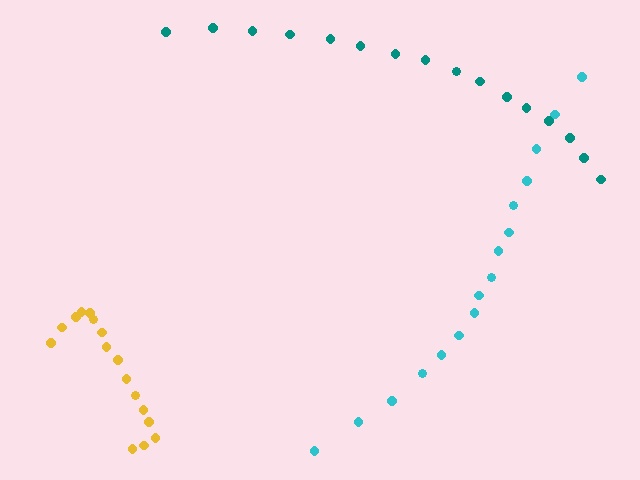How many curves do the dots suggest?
There are 3 distinct paths.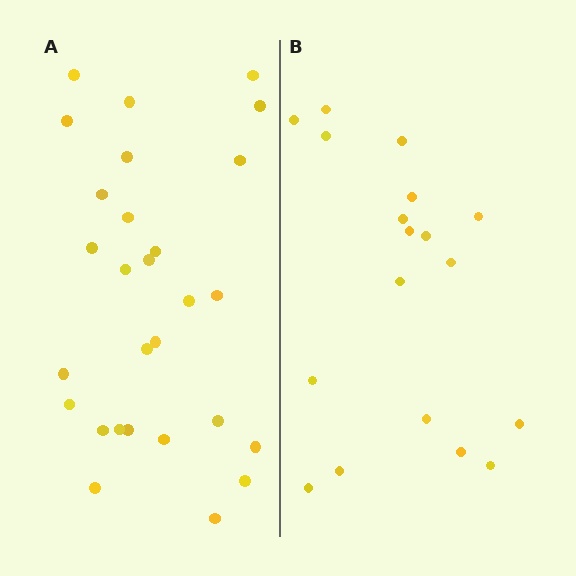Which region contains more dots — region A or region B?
Region A (the left region) has more dots.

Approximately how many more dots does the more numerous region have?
Region A has roughly 10 or so more dots than region B.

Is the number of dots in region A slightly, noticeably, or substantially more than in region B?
Region A has substantially more. The ratio is roughly 1.6 to 1.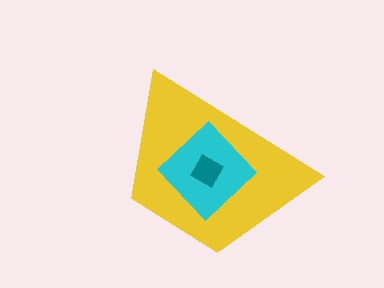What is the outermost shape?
The yellow trapezoid.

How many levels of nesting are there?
3.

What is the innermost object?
The teal square.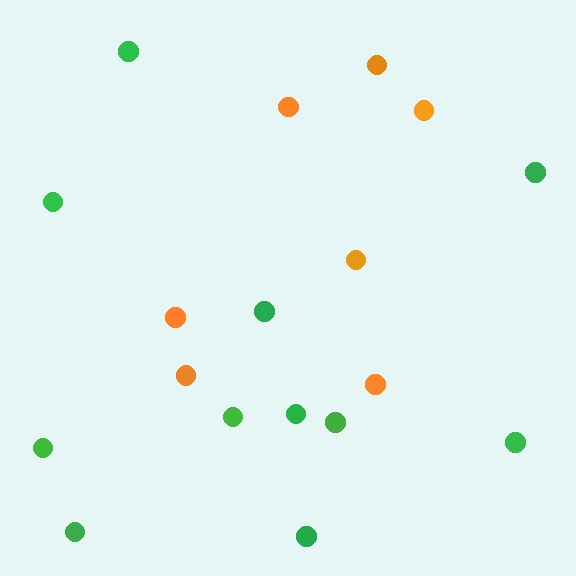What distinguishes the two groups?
There are 2 groups: one group of green circles (11) and one group of orange circles (7).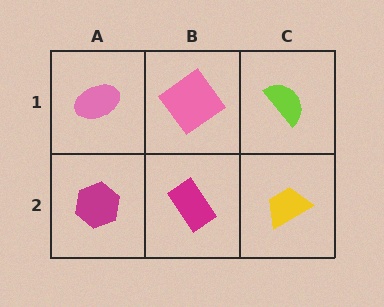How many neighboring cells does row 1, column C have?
2.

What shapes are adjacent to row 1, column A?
A magenta hexagon (row 2, column A), a pink diamond (row 1, column B).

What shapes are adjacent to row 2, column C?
A lime semicircle (row 1, column C), a magenta rectangle (row 2, column B).